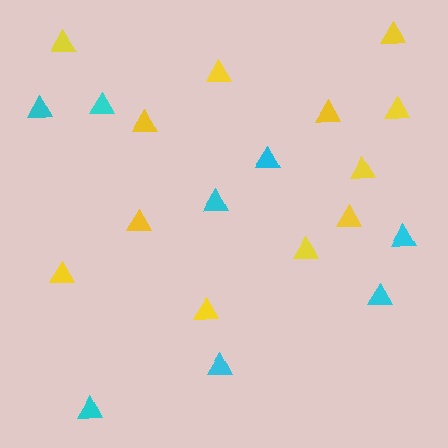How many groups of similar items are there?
There are 2 groups: one group of cyan triangles (8) and one group of yellow triangles (12).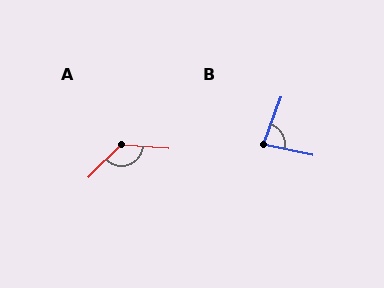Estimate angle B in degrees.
Approximately 81 degrees.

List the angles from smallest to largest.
B (81°), A (130°).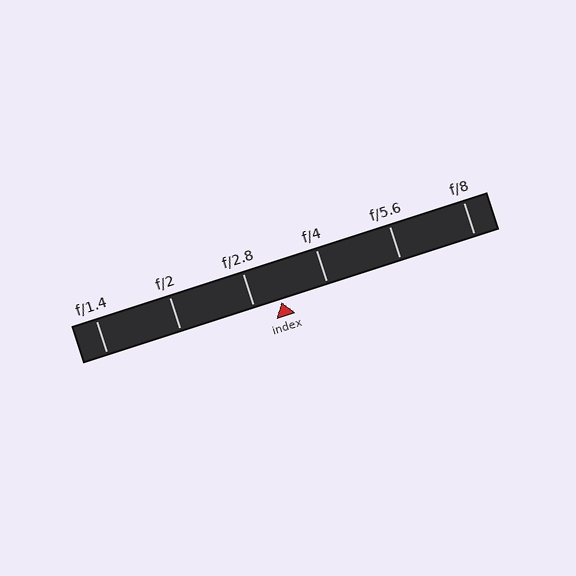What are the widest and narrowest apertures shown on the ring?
The widest aperture shown is f/1.4 and the narrowest is f/8.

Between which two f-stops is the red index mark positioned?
The index mark is between f/2.8 and f/4.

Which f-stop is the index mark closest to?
The index mark is closest to f/2.8.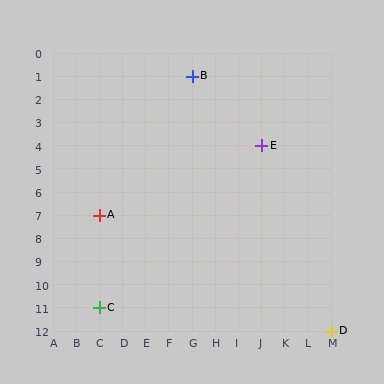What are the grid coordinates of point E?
Point E is at grid coordinates (J, 4).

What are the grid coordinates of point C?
Point C is at grid coordinates (C, 11).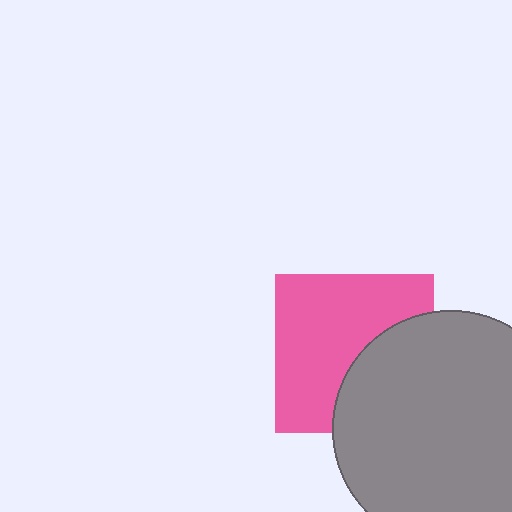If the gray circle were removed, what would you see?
You would see the complete pink square.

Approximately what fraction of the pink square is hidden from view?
Roughly 38% of the pink square is hidden behind the gray circle.